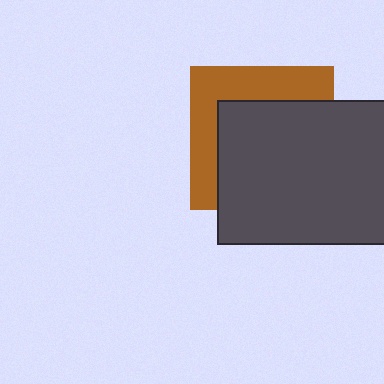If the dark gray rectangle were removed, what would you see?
You would see the complete brown square.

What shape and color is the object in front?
The object in front is a dark gray rectangle.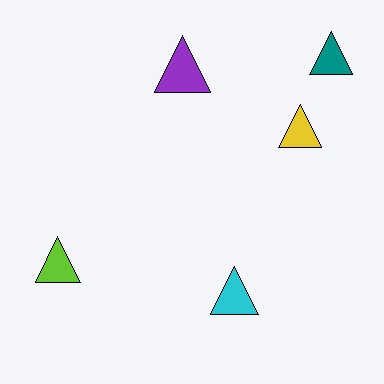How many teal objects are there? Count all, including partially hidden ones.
There is 1 teal object.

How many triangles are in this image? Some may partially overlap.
There are 5 triangles.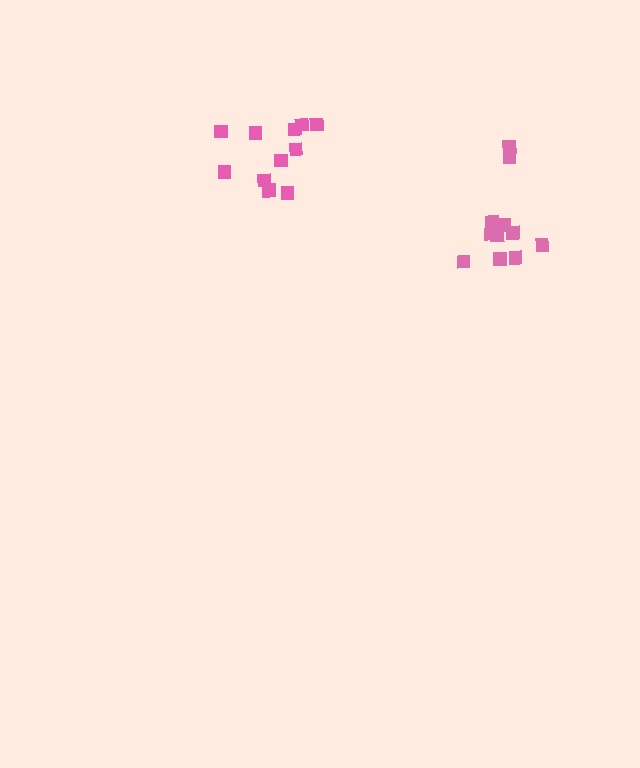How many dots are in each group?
Group 1: 11 dots, Group 2: 11 dots (22 total).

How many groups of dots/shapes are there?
There are 2 groups.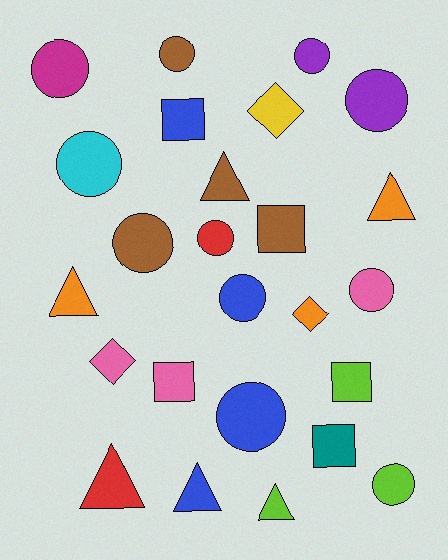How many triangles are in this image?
There are 6 triangles.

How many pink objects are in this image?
There are 3 pink objects.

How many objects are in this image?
There are 25 objects.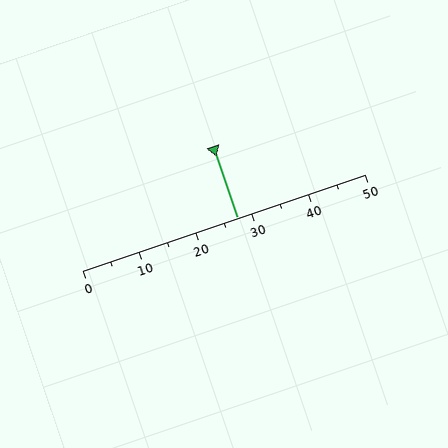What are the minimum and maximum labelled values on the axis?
The axis runs from 0 to 50.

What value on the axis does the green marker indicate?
The marker indicates approximately 27.5.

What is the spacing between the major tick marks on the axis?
The major ticks are spaced 10 apart.